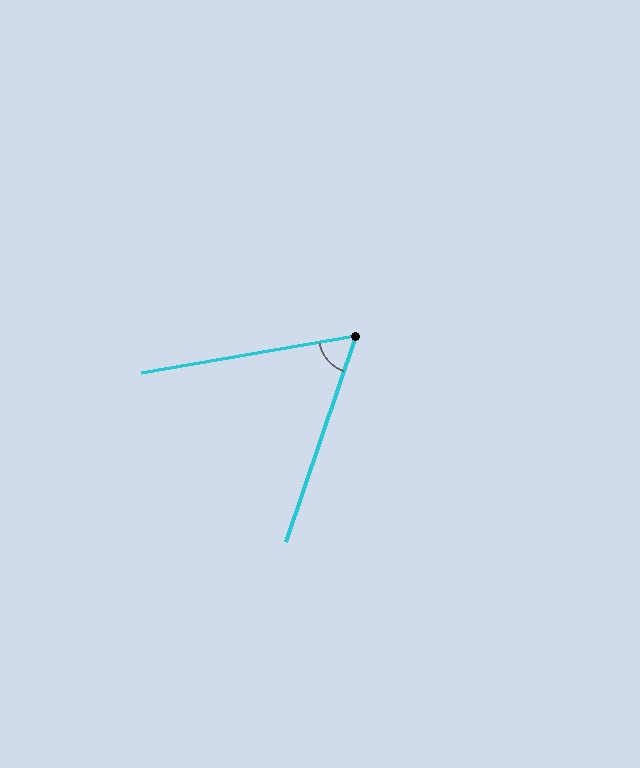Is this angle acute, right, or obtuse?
It is acute.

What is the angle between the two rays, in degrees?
Approximately 61 degrees.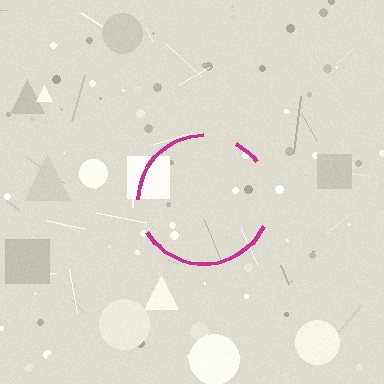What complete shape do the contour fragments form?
The contour fragments form a circle.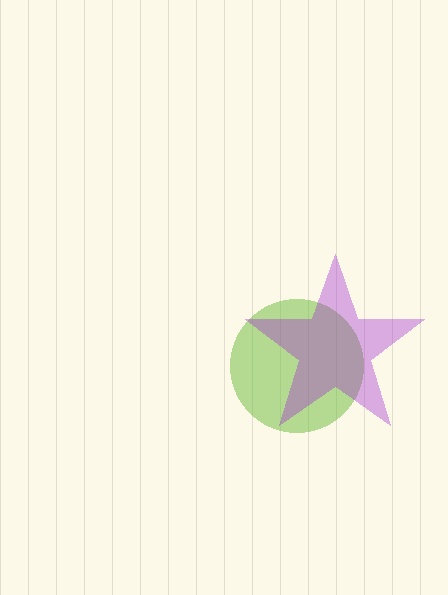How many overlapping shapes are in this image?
There are 2 overlapping shapes in the image.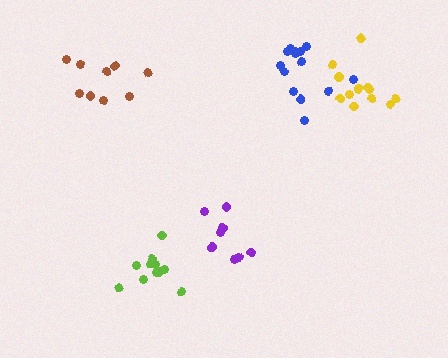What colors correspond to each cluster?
The clusters are colored: purple, yellow, brown, lime, blue.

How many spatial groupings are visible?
There are 5 spatial groupings.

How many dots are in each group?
Group 1: 8 dots, Group 2: 13 dots, Group 3: 9 dots, Group 4: 11 dots, Group 5: 14 dots (55 total).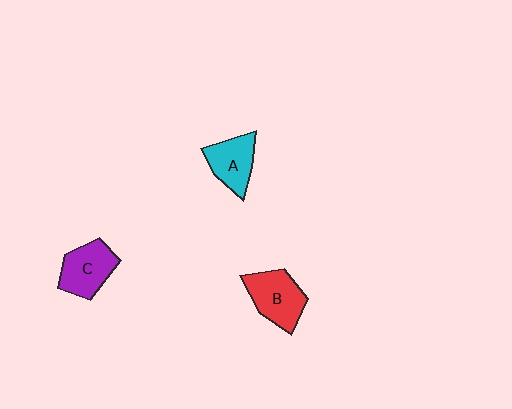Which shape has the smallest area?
Shape A (cyan).